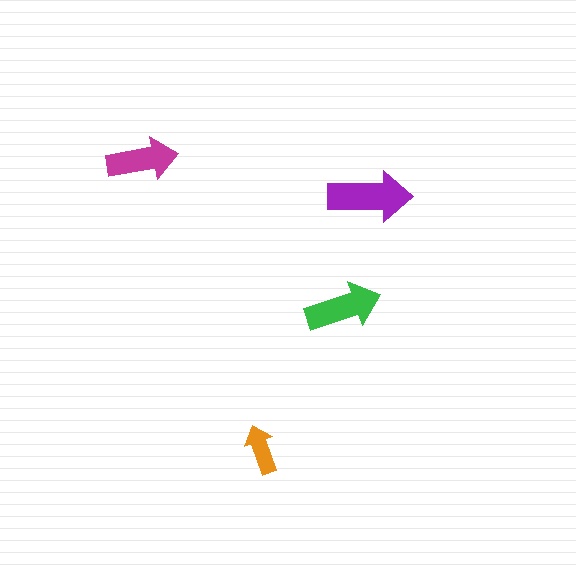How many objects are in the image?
There are 4 objects in the image.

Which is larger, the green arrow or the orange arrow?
The green one.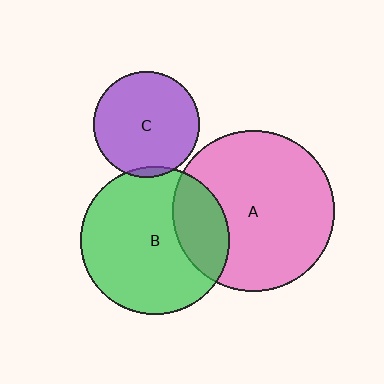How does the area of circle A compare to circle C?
Approximately 2.3 times.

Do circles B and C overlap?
Yes.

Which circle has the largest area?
Circle A (pink).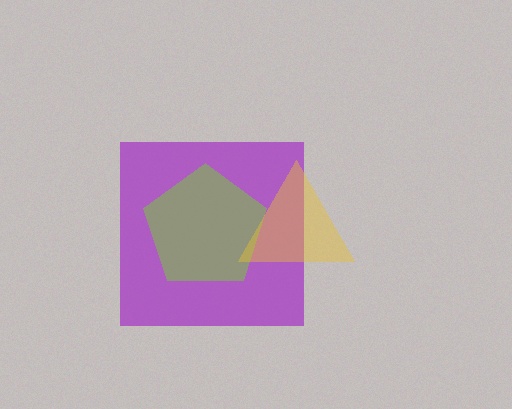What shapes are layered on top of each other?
The layered shapes are: a purple square, a lime pentagon, a yellow triangle.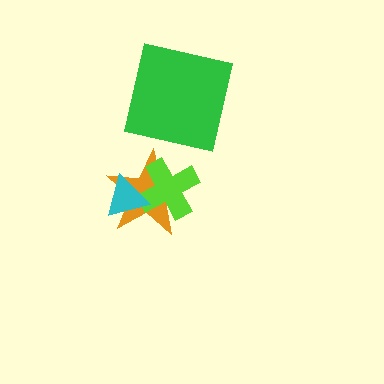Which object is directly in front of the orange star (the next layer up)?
The lime cross is directly in front of the orange star.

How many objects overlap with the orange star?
2 objects overlap with the orange star.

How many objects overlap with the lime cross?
2 objects overlap with the lime cross.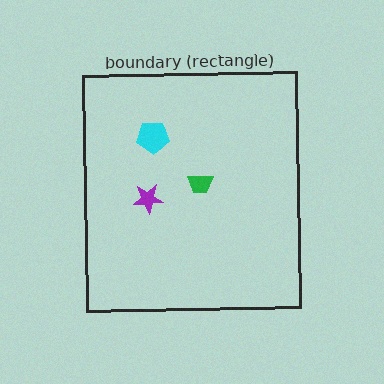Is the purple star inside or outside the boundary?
Inside.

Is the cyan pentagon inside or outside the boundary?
Inside.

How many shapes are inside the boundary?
3 inside, 0 outside.